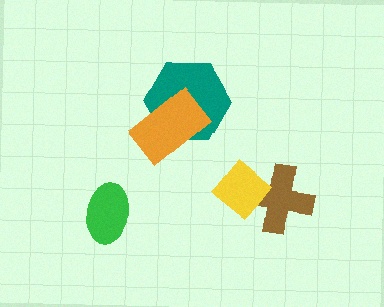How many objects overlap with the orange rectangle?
1 object overlaps with the orange rectangle.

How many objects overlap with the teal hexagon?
1 object overlaps with the teal hexagon.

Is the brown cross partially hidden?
Yes, it is partially covered by another shape.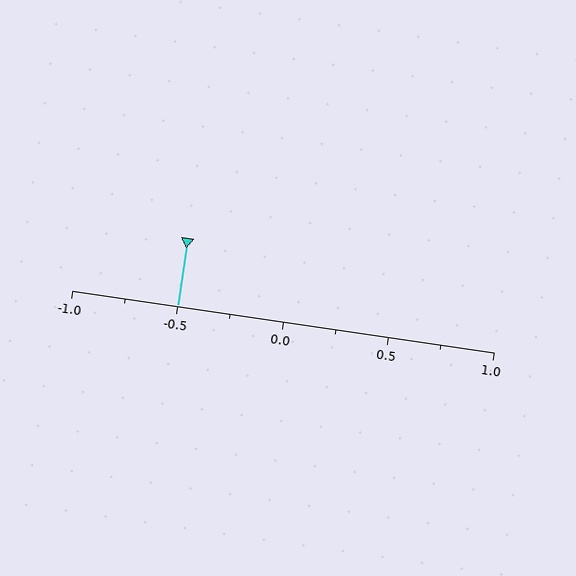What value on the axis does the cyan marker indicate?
The marker indicates approximately -0.5.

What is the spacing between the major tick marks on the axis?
The major ticks are spaced 0.5 apart.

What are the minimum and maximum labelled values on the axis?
The axis runs from -1.0 to 1.0.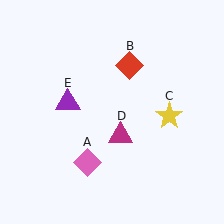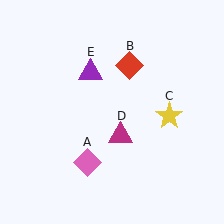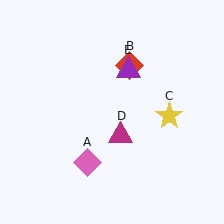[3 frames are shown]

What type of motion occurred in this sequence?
The purple triangle (object E) rotated clockwise around the center of the scene.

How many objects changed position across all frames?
1 object changed position: purple triangle (object E).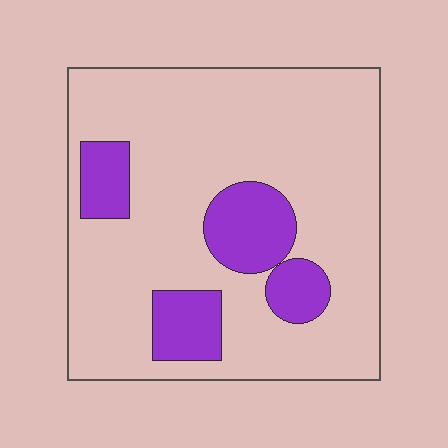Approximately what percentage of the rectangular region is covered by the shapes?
Approximately 20%.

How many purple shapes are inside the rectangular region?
4.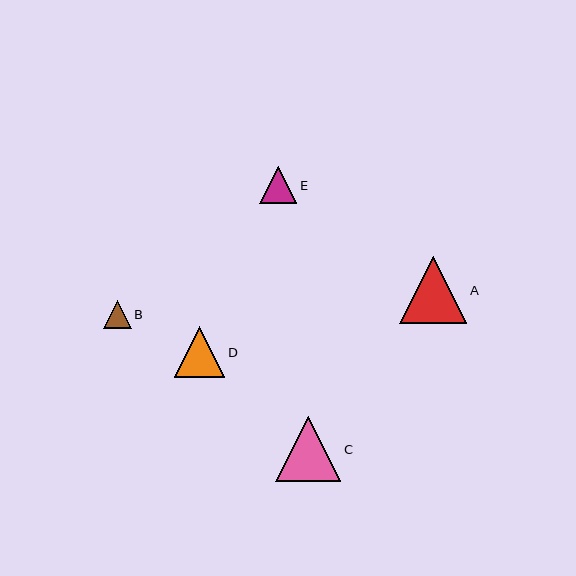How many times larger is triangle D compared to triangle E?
Triangle D is approximately 1.4 times the size of triangle E.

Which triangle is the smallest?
Triangle B is the smallest with a size of approximately 27 pixels.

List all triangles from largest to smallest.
From largest to smallest: A, C, D, E, B.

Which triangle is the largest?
Triangle A is the largest with a size of approximately 67 pixels.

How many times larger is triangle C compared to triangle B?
Triangle C is approximately 2.4 times the size of triangle B.